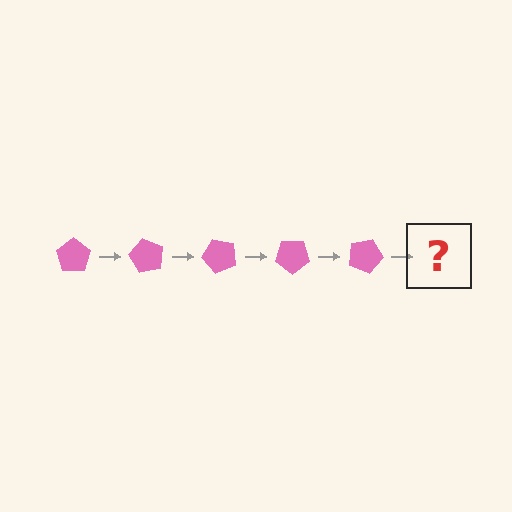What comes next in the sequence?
The next element should be a pink pentagon rotated 300 degrees.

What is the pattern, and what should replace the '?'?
The pattern is that the pentagon rotates 60 degrees each step. The '?' should be a pink pentagon rotated 300 degrees.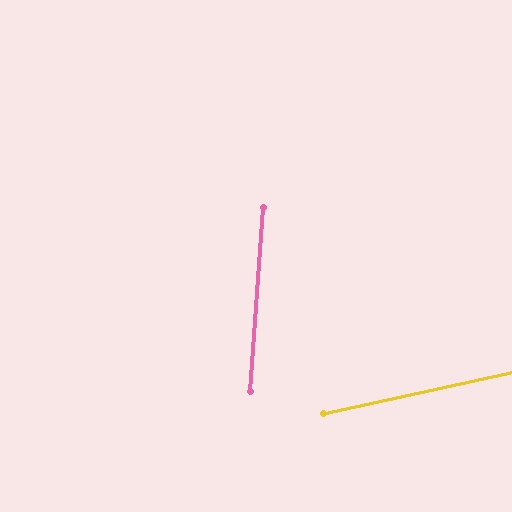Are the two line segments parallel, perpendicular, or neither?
Neither parallel nor perpendicular — they differ by about 74°.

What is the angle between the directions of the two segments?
Approximately 74 degrees.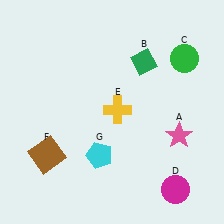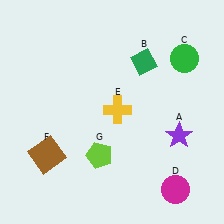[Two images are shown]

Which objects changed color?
A changed from pink to purple. G changed from cyan to lime.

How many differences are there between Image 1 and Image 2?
There are 2 differences between the two images.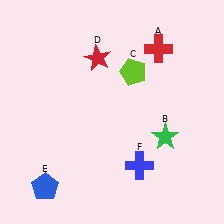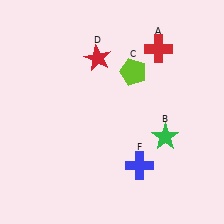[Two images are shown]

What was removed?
The blue pentagon (E) was removed in Image 2.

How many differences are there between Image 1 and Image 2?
There is 1 difference between the two images.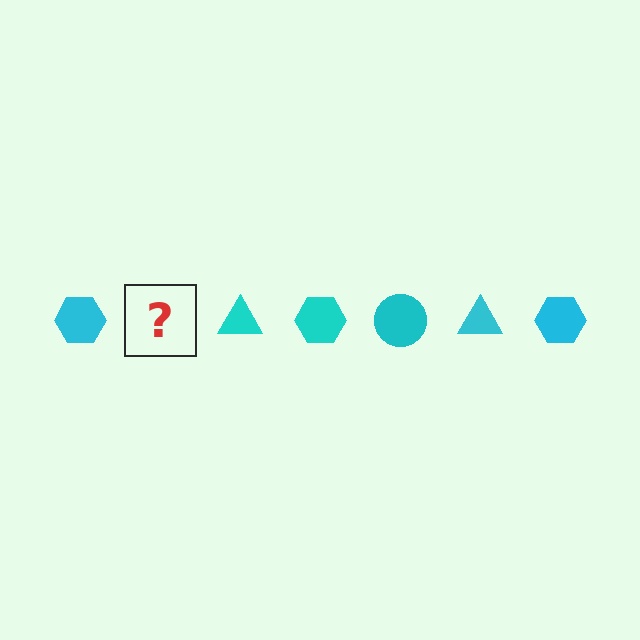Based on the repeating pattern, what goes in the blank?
The blank should be a cyan circle.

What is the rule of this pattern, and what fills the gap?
The rule is that the pattern cycles through hexagon, circle, triangle shapes in cyan. The gap should be filled with a cyan circle.